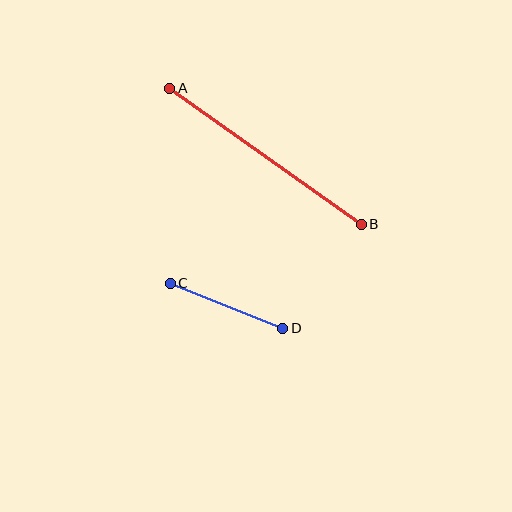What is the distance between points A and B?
The distance is approximately 235 pixels.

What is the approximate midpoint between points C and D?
The midpoint is at approximately (226, 306) pixels.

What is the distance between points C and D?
The distance is approximately 121 pixels.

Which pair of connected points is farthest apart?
Points A and B are farthest apart.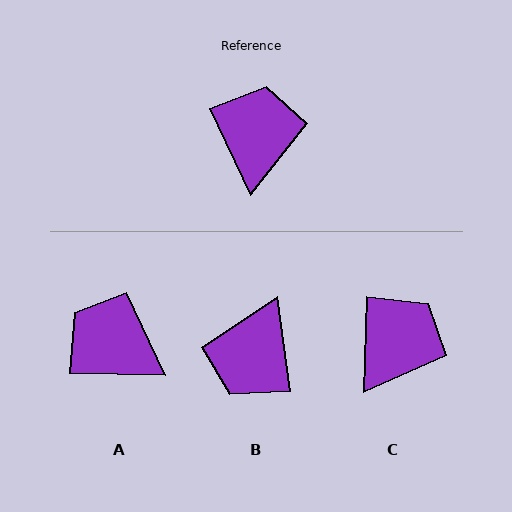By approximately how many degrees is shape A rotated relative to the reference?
Approximately 63 degrees counter-clockwise.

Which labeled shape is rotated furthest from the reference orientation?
B, about 162 degrees away.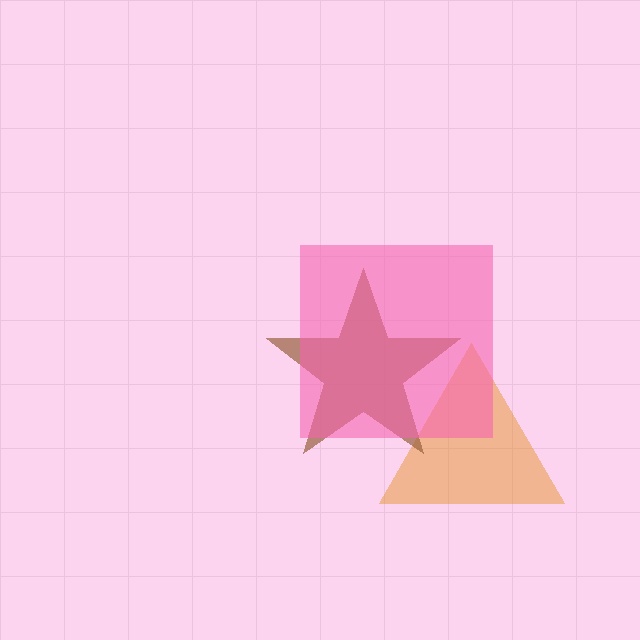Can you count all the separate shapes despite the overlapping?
Yes, there are 3 separate shapes.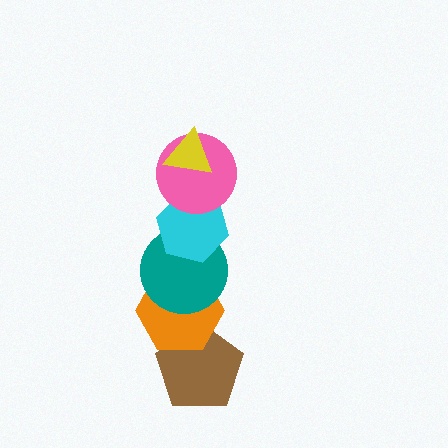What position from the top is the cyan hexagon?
The cyan hexagon is 3rd from the top.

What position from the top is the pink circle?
The pink circle is 2nd from the top.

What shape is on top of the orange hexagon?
The teal circle is on top of the orange hexagon.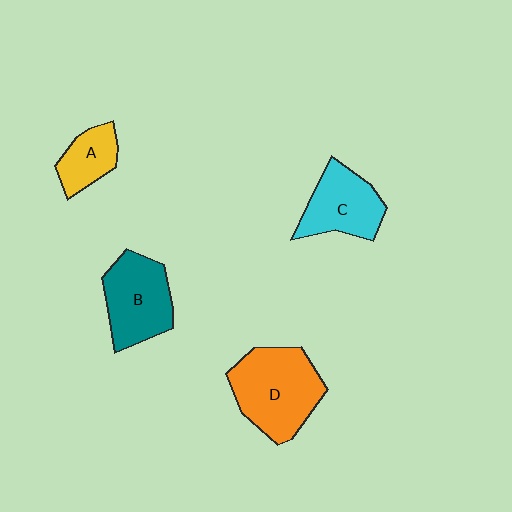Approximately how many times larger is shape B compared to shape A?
Approximately 1.8 times.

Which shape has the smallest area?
Shape A (yellow).